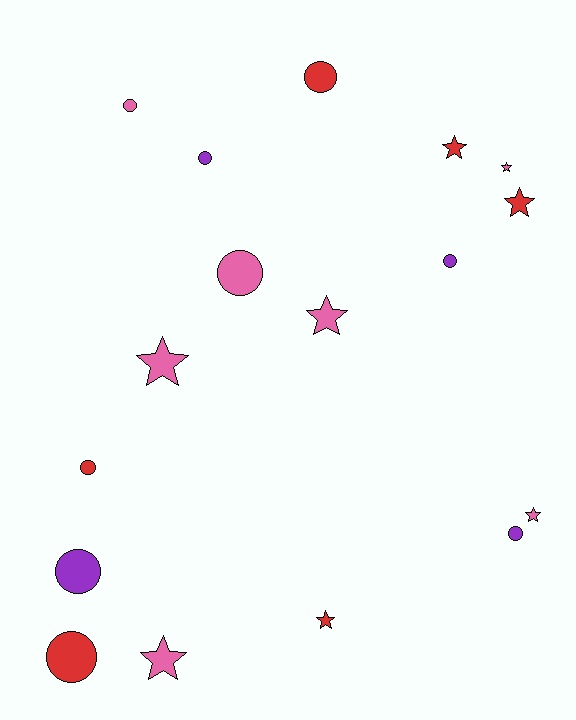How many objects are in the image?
There are 17 objects.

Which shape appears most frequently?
Circle, with 9 objects.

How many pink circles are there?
There are 2 pink circles.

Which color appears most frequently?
Pink, with 7 objects.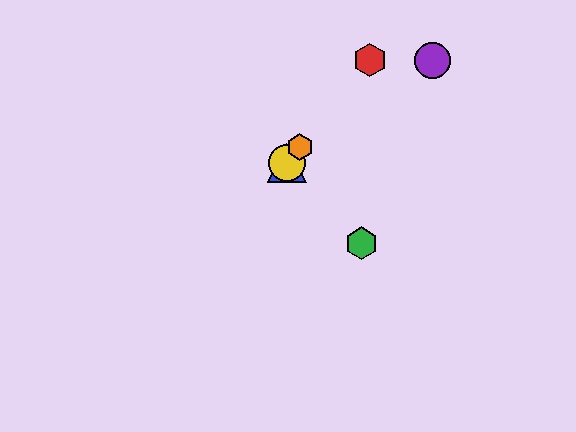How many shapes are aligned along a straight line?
4 shapes (the red hexagon, the blue triangle, the yellow circle, the orange hexagon) are aligned along a straight line.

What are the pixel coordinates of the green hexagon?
The green hexagon is at (361, 243).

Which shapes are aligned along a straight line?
The red hexagon, the blue triangle, the yellow circle, the orange hexagon are aligned along a straight line.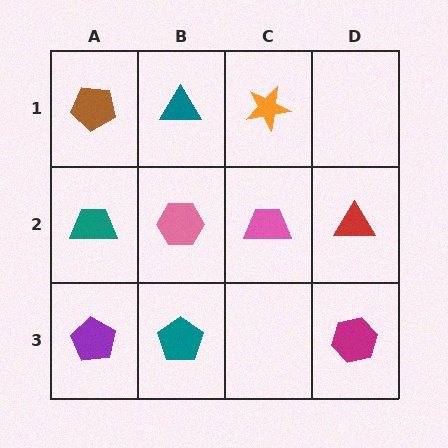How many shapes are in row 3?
3 shapes.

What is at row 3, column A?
A purple pentagon.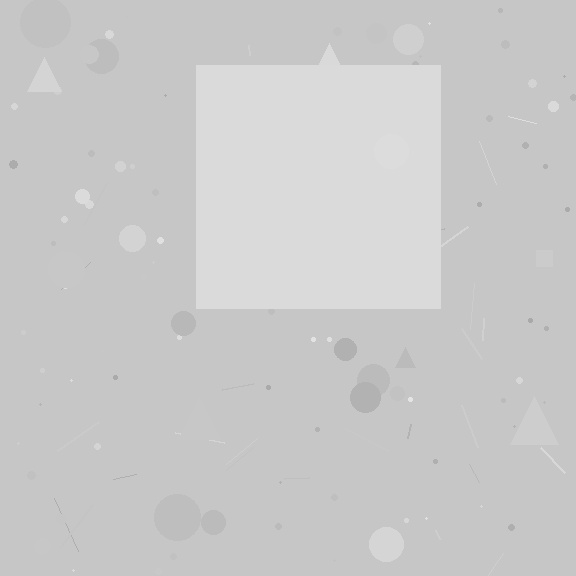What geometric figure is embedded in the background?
A square is embedded in the background.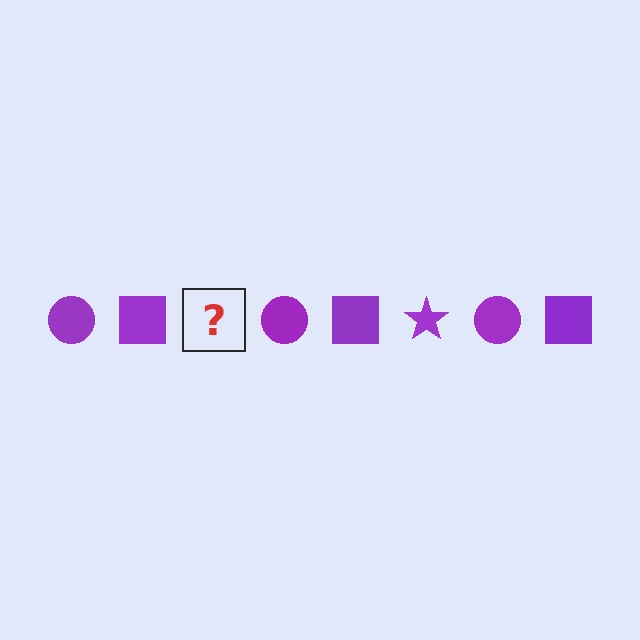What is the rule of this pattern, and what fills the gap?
The rule is that the pattern cycles through circle, square, star shapes in purple. The gap should be filled with a purple star.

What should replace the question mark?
The question mark should be replaced with a purple star.